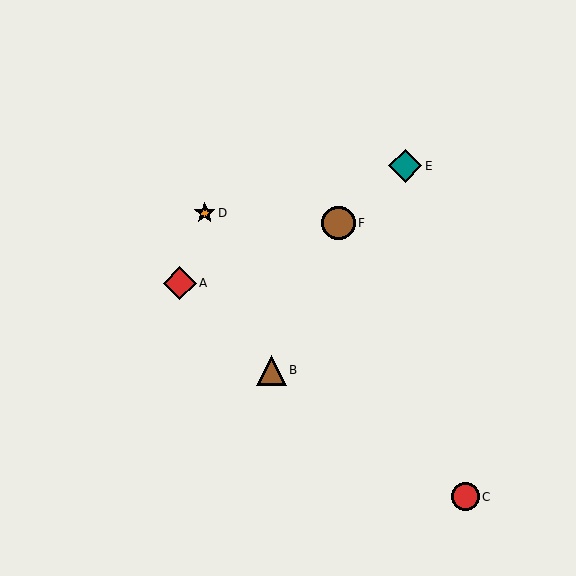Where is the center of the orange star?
The center of the orange star is at (205, 213).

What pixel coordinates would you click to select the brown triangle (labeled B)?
Click at (271, 370) to select the brown triangle B.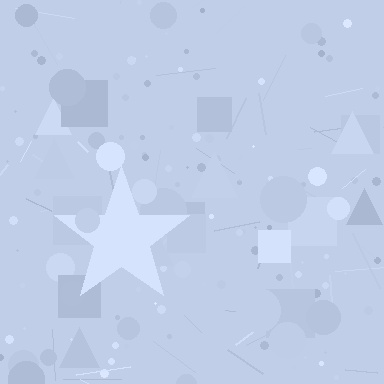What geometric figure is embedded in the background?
A star is embedded in the background.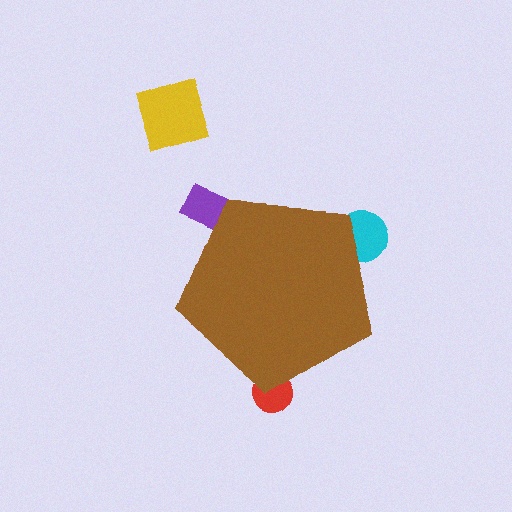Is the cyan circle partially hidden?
Yes, the cyan circle is partially hidden behind the brown pentagon.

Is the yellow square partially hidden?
No, the yellow square is fully visible.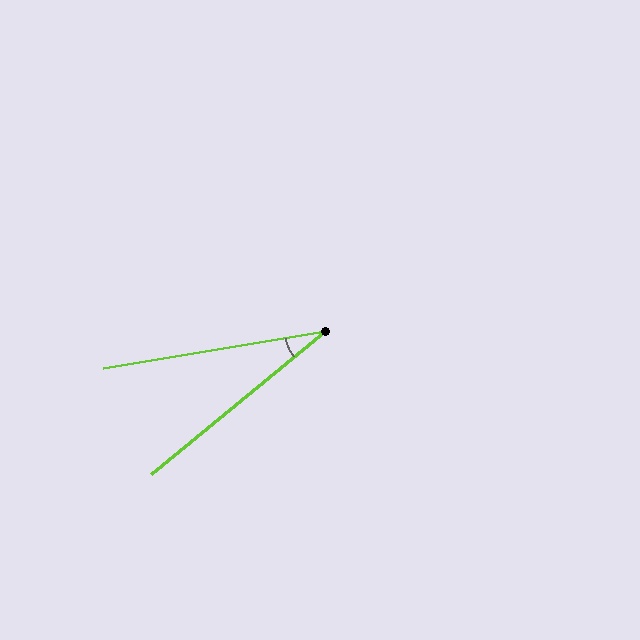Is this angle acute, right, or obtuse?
It is acute.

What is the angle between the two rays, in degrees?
Approximately 30 degrees.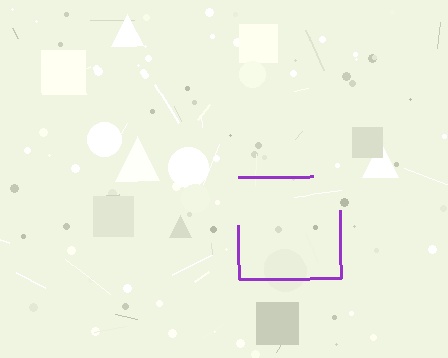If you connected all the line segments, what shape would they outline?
They would outline a square.